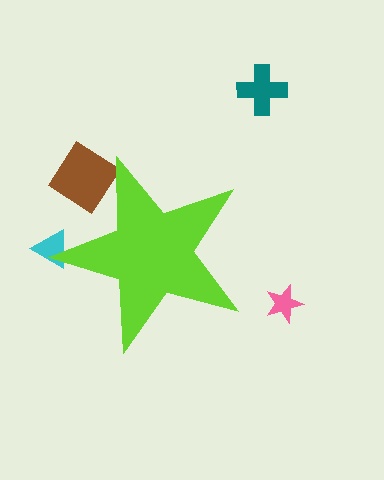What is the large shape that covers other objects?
A lime star.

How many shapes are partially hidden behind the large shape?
2 shapes are partially hidden.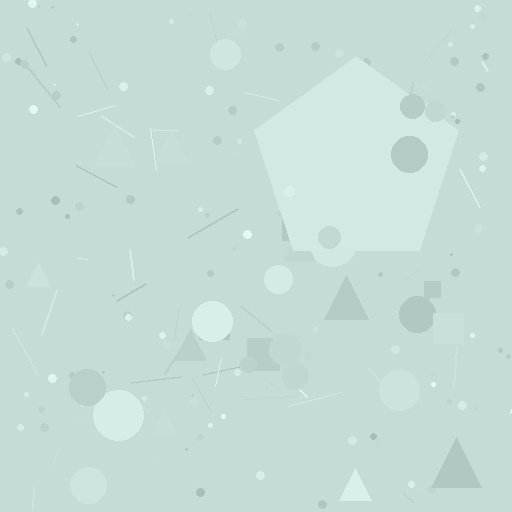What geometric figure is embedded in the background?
A pentagon is embedded in the background.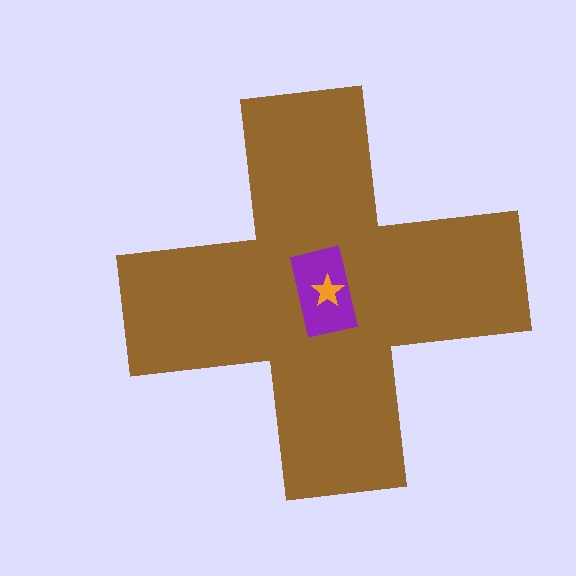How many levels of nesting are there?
3.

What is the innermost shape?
The orange star.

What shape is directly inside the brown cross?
The purple rectangle.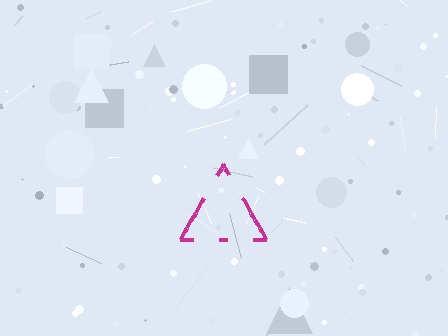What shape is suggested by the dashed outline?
The dashed outline suggests a triangle.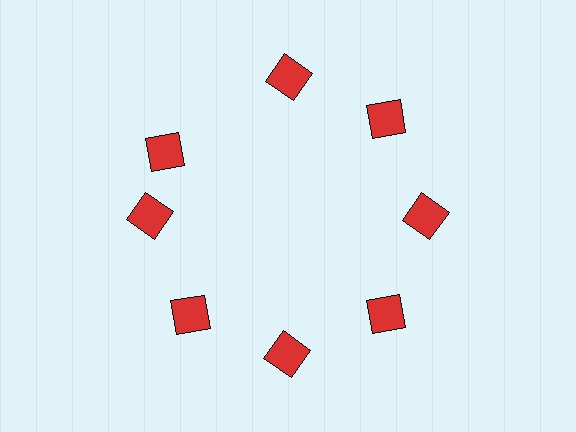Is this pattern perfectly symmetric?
No. The 8 red squares are arranged in a ring, but one element near the 10 o'clock position is rotated out of alignment along the ring, breaking the 8-fold rotational symmetry.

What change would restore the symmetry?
The symmetry would be restored by rotating it back into even spacing with its neighbors so that all 8 squares sit at equal angles and equal distance from the center.